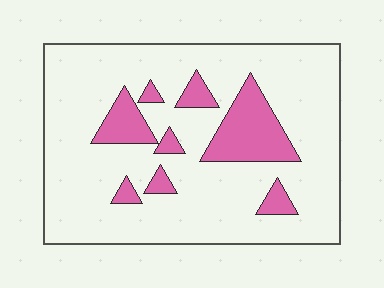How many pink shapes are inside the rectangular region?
8.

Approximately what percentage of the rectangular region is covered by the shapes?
Approximately 15%.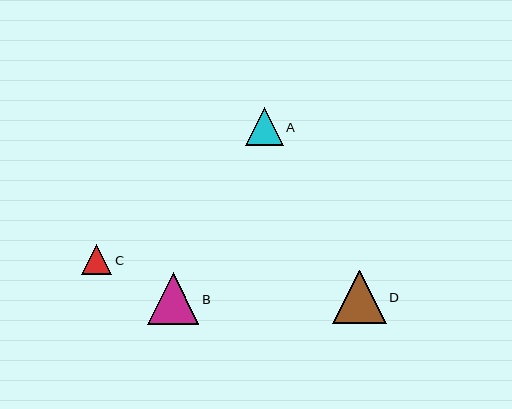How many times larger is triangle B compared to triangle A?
Triangle B is approximately 1.3 times the size of triangle A.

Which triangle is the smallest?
Triangle C is the smallest with a size of approximately 30 pixels.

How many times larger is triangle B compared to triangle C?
Triangle B is approximately 1.7 times the size of triangle C.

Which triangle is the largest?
Triangle D is the largest with a size of approximately 54 pixels.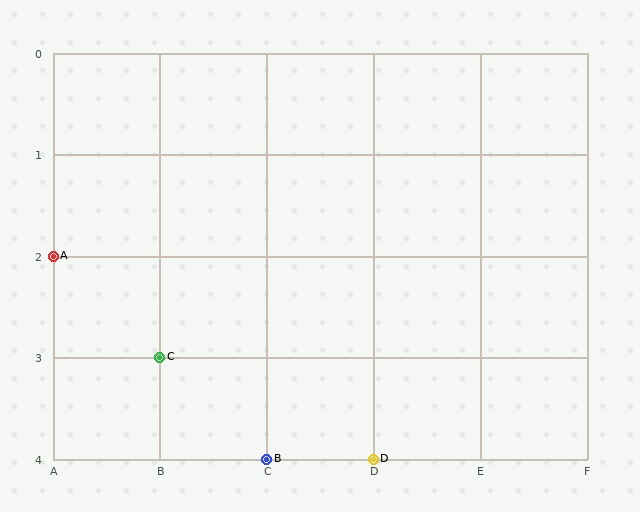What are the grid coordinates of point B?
Point B is at grid coordinates (C, 4).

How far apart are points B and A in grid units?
Points B and A are 2 columns and 2 rows apart (about 2.8 grid units diagonally).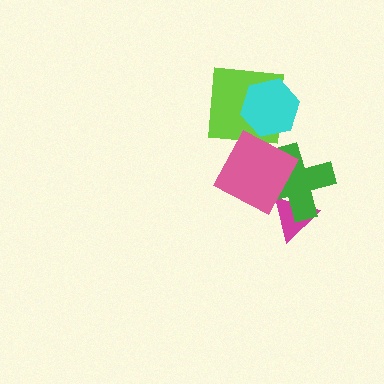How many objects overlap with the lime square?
2 objects overlap with the lime square.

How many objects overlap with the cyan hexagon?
2 objects overlap with the cyan hexagon.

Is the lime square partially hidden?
Yes, it is partially covered by another shape.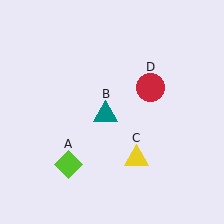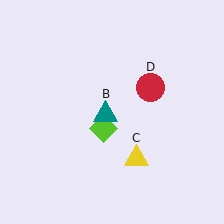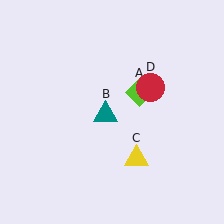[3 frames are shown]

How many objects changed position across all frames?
1 object changed position: lime diamond (object A).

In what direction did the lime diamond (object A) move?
The lime diamond (object A) moved up and to the right.